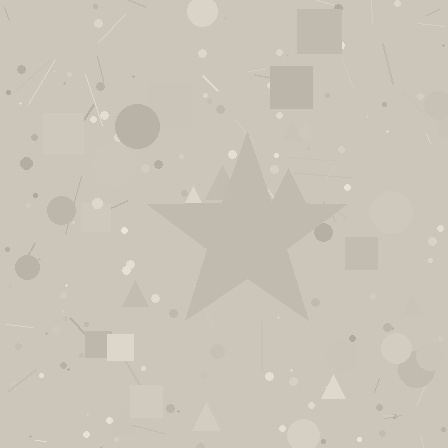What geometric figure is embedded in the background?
A star is embedded in the background.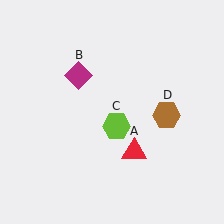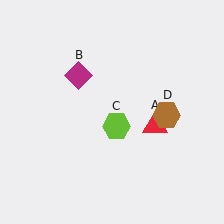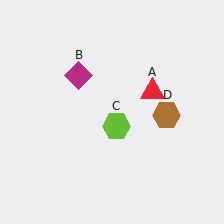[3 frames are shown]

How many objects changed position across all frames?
1 object changed position: red triangle (object A).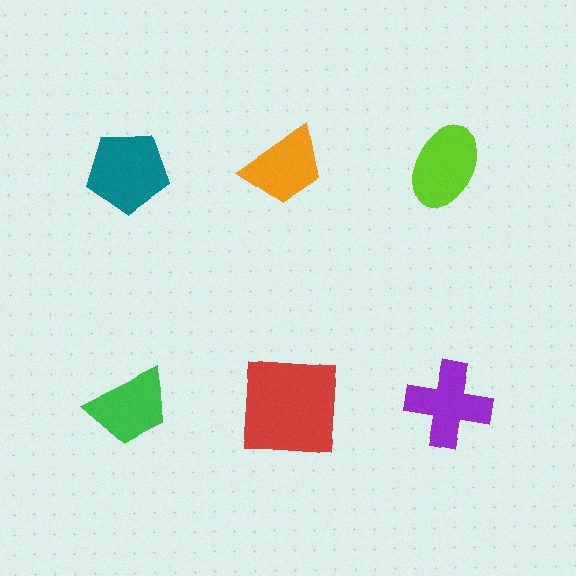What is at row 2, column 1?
A green trapezoid.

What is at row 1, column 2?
An orange trapezoid.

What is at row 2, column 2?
A red square.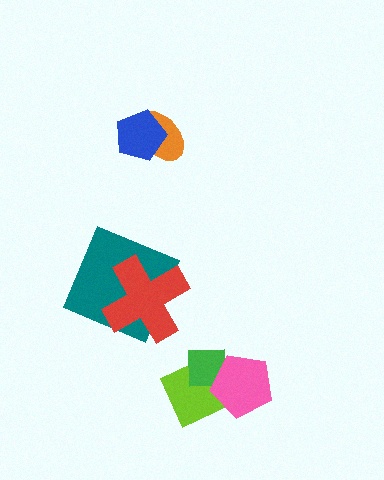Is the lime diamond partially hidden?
Yes, it is partially covered by another shape.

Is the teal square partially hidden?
Yes, it is partially covered by another shape.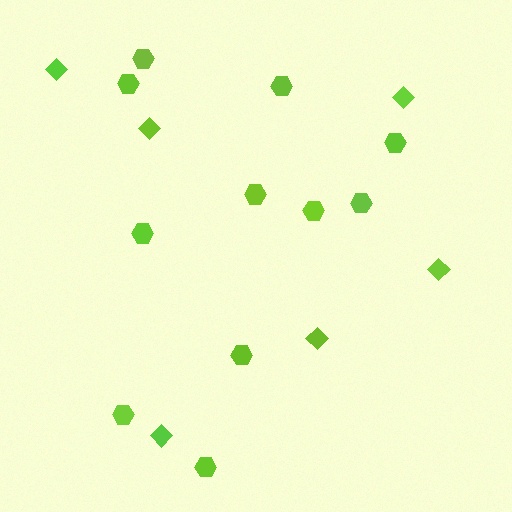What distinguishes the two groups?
There are 2 groups: one group of diamonds (6) and one group of hexagons (11).